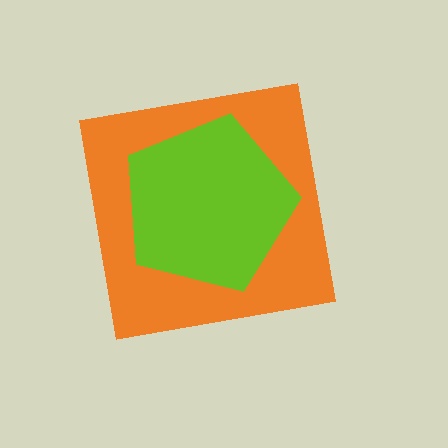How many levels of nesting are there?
2.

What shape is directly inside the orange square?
The lime pentagon.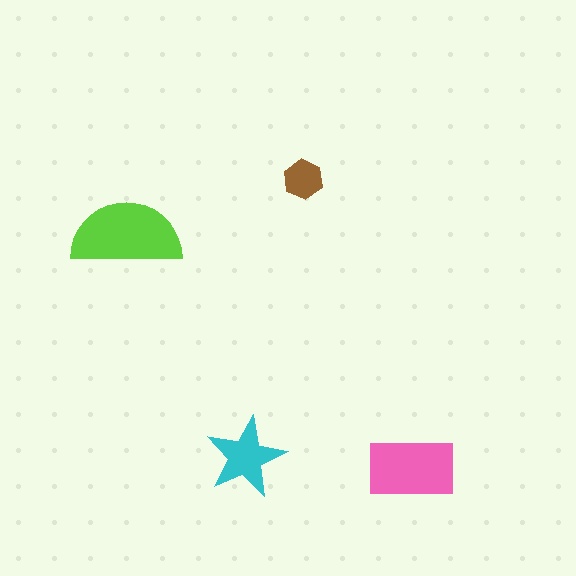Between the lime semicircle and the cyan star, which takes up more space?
The lime semicircle.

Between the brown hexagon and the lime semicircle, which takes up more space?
The lime semicircle.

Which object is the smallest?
The brown hexagon.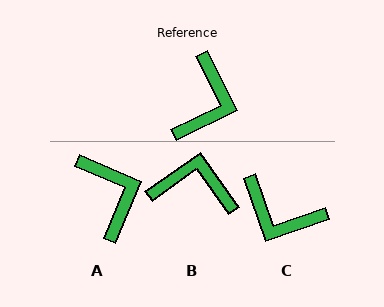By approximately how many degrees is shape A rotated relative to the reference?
Approximately 41 degrees counter-clockwise.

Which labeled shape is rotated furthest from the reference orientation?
B, about 99 degrees away.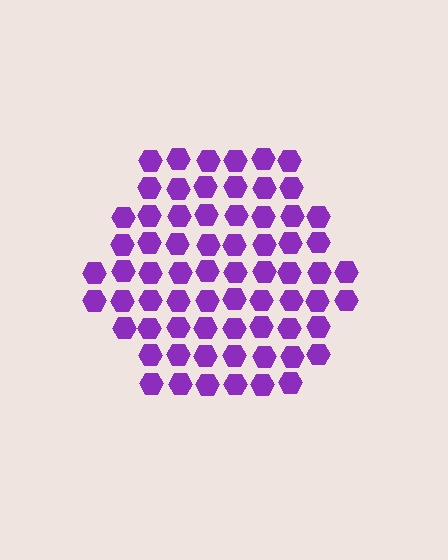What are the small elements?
The small elements are hexagons.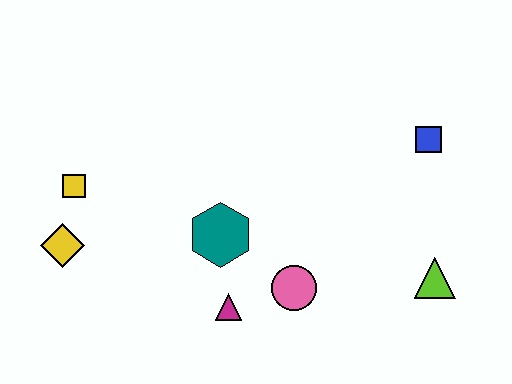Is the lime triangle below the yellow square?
Yes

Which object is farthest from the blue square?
The yellow diamond is farthest from the blue square.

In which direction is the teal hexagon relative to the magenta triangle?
The teal hexagon is above the magenta triangle.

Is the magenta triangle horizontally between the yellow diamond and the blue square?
Yes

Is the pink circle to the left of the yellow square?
No